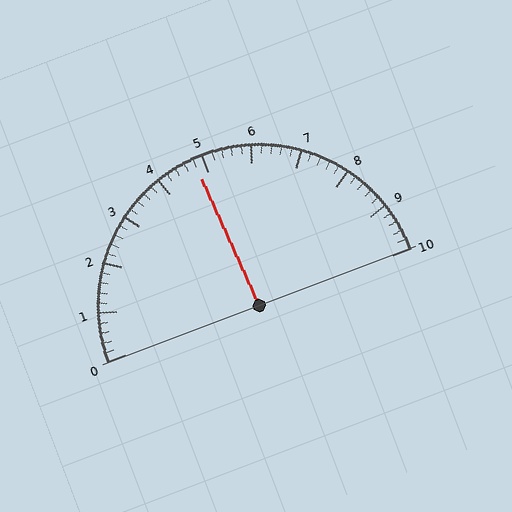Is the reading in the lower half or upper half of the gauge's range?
The reading is in the lower half of the range (0 to 10).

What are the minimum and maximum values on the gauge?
The gauge ranges from 0 to 10.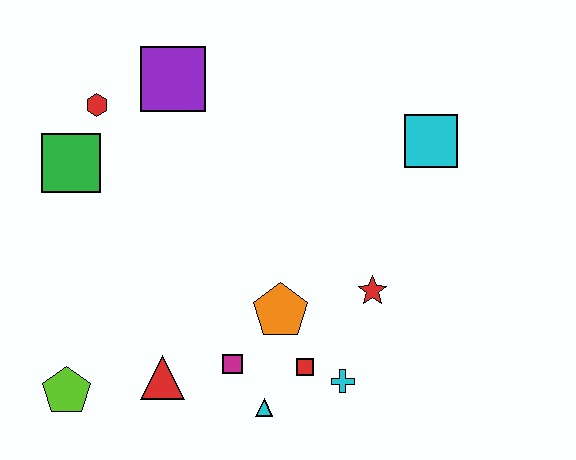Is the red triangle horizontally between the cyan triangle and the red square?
No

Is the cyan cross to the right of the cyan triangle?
Yes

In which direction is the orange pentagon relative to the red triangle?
The orange pentagon is to the right of the red triangle.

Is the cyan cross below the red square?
Yes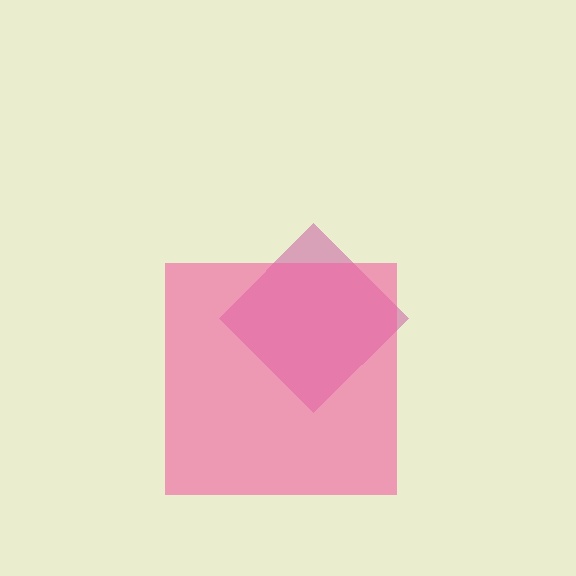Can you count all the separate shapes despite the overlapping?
Yes, there are 2 separate shapes.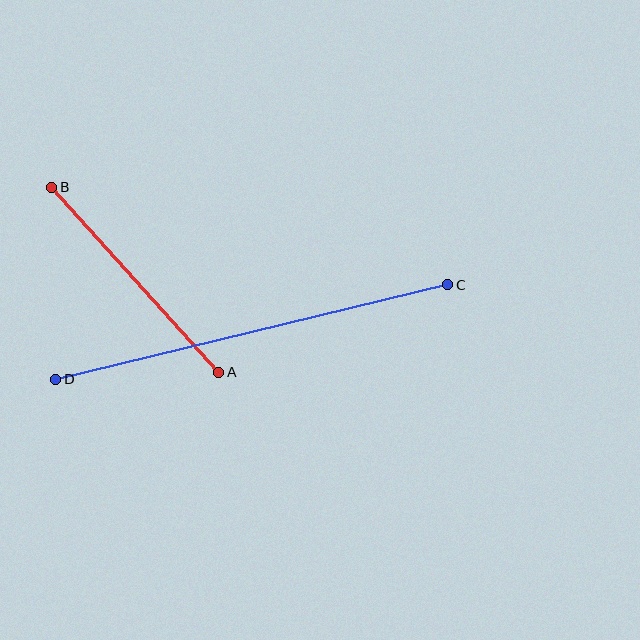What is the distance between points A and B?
The distance is approximately 249 pixels.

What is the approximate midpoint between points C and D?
The midpoint is at approximately (252, 332) pixels.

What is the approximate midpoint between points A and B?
The midpoint is at approximately (135, 280) pixels.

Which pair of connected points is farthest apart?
Points C and D are farthest apart.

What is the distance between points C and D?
The distance is approximately 403 pixels.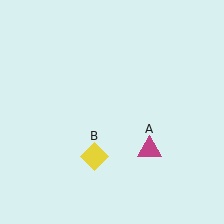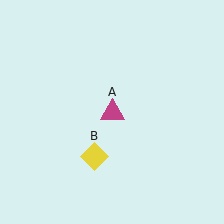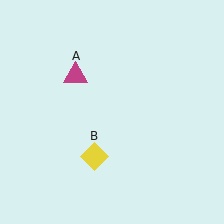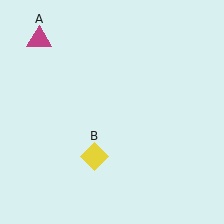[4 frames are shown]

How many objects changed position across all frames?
1 object changed position: magenta triangle (object A).